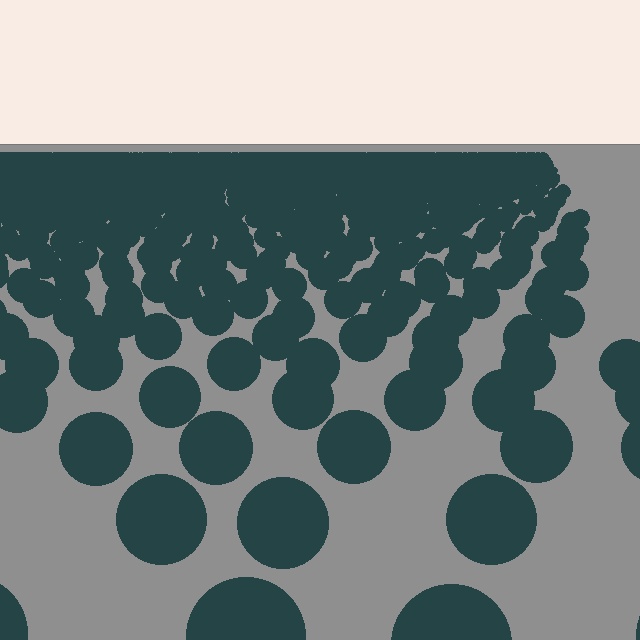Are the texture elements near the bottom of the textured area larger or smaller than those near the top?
Larger. Near the bottom, elements are closer to the viewer and appear at a bigger on-screen size.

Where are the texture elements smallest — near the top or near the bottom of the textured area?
Near the top.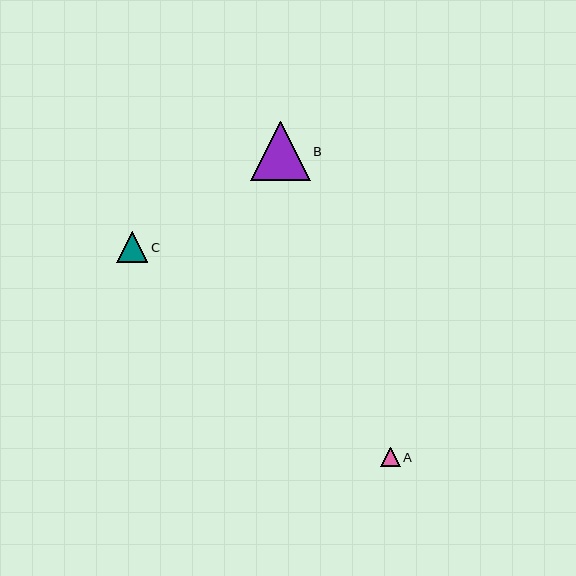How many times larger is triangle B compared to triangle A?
Triangle B is approximately 3.0 times the size of triangle A.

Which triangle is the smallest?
Triangle A is the smallest with a size of approximately 20 pixels.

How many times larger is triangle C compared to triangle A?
Triangle C is approximately 1.6 times the size of triangle A.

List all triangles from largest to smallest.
From largest to smallest: B, C, A.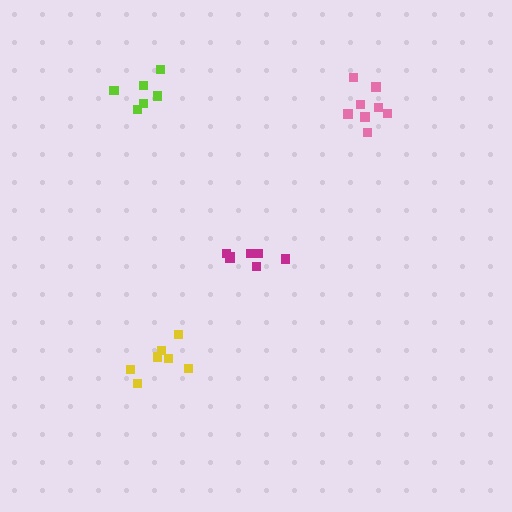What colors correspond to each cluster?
The clusters are colored: lime, magenta, yellow, pink.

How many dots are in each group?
Group 1: 6 dots, Group 2: 7 dots, Group 3: 7 dots, Group 4: 8 dots (28 total).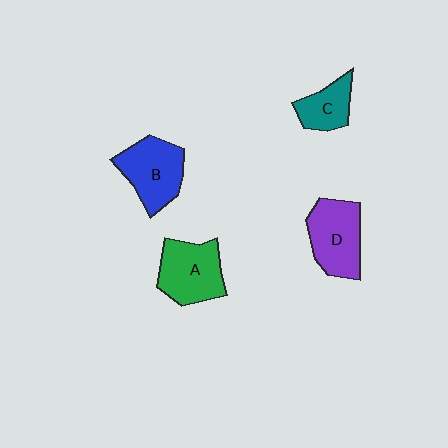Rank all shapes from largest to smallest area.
From largest to smallest: A (green), D (purple), B (blue), C (teal).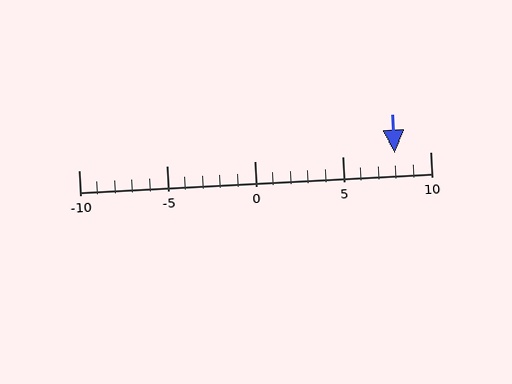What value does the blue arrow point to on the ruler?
The blue arrow points to approximately 8.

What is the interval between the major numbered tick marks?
The major tick marks are spaced 5 units apart.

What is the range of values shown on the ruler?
The ruler shows values from -10 to 10.